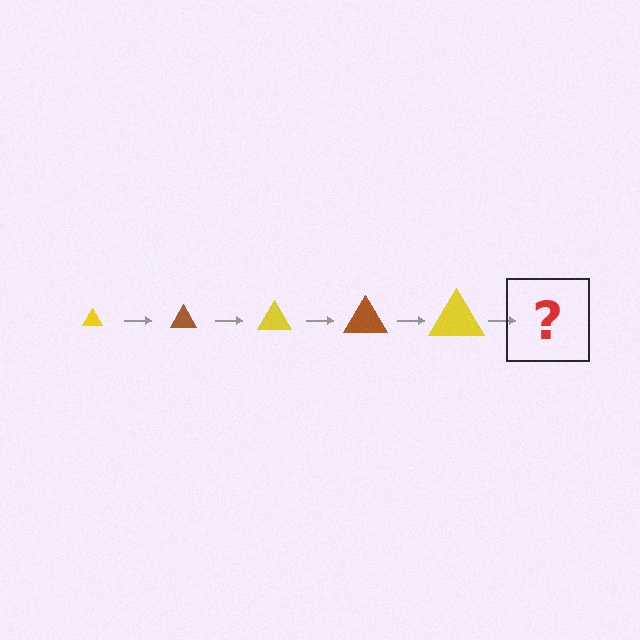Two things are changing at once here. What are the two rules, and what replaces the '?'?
The two rules are that the triangle grows larger each step and the color cycles through yellow and brown. The '?' should be a brown triangle, larger than the previous one.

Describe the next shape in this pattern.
It should be a brown triangle, larger than the previous one.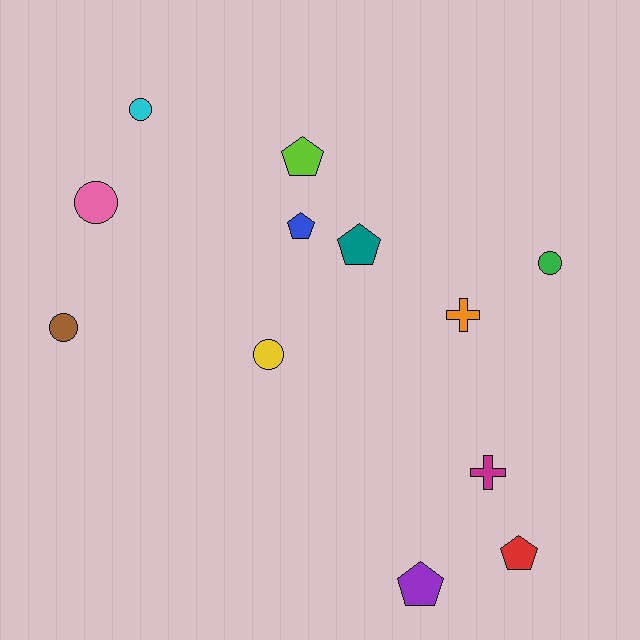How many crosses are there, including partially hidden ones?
There are 2 crosses.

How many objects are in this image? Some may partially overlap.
There are 12 objects.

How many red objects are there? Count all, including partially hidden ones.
There is 1 red object.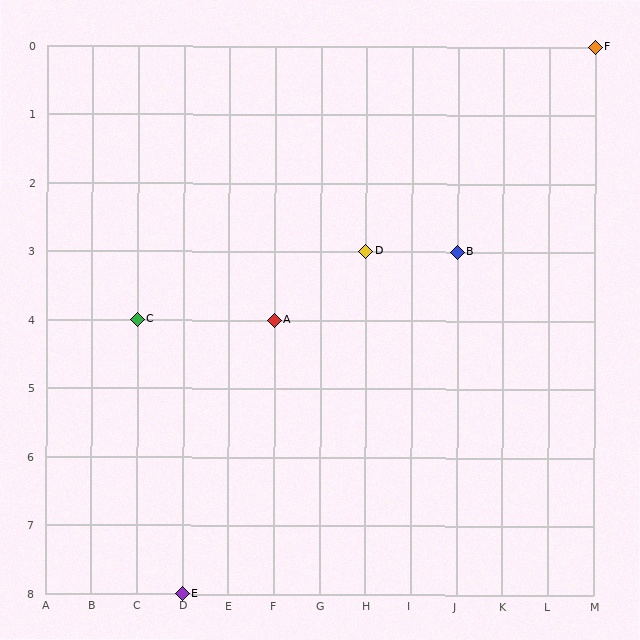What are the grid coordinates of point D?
Point D is at grid coordinates (H, 3).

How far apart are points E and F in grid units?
Points E and F are 9 columns and 8 rows apart (about 12.0 grid units diagonally).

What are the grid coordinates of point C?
Point C is at grid coordinates (C, 4).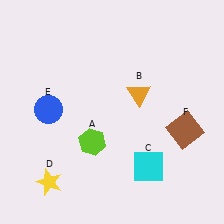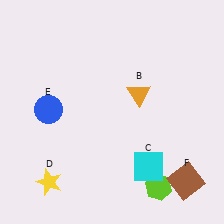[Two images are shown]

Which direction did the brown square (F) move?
The brown square (F) moved down.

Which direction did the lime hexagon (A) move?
The lime hexagon (A) moved right.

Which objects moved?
The objects that moved are: the lime hexagon (A), the brown square (F).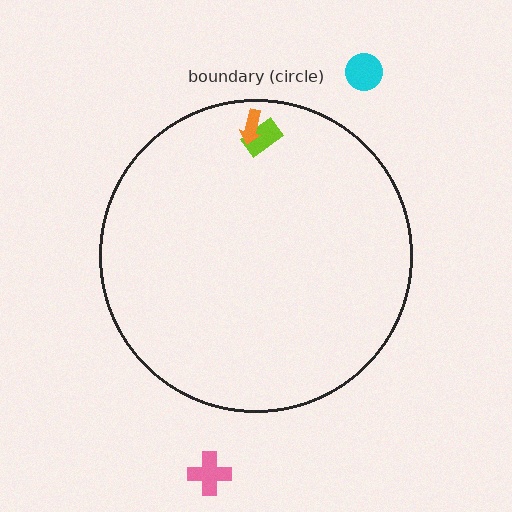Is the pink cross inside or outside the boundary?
Outside.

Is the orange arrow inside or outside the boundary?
Inside.